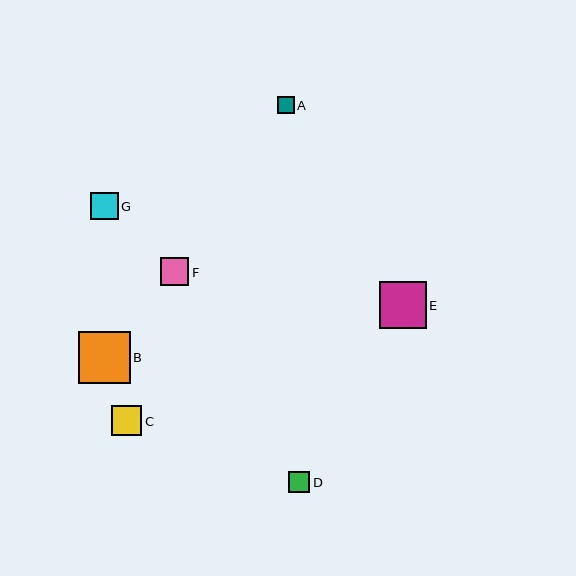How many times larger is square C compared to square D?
Square C is approximately 1.4 times the size of square D.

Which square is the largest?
Square B is the largest with a size of approximately 52 pixels.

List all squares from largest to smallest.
From largest to smallest: B, E, C, F, G, D, A.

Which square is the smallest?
Square A is the smallest with a size of approximately 17 pixels.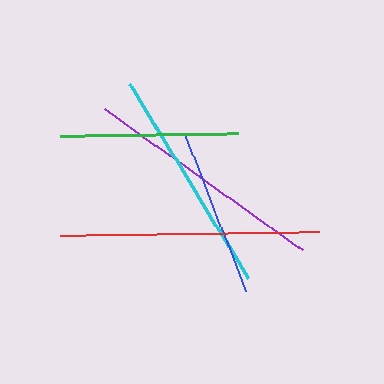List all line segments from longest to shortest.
From longest to shortest: red, purple, cyan, green, blue.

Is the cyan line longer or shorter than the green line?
The cyan line is longer than the green line.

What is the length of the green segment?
The green segment is approximately 179 pixels long.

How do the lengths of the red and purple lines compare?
The red and purple lines are approximately the same length.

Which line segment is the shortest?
The blue line is the shortest at approximately 169 pixels.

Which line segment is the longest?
The red line is the longest at approximately 259 pixels.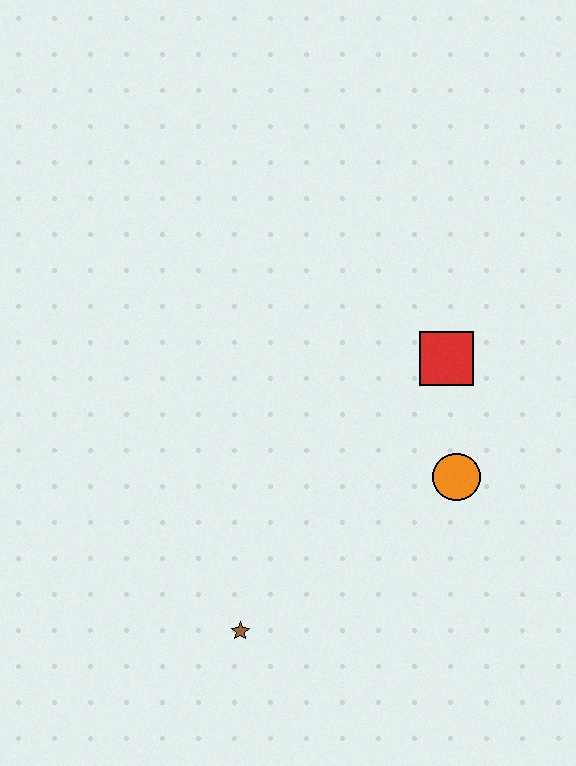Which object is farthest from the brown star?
The red square is farthest from the brown star.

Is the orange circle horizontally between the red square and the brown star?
No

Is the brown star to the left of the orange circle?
Yes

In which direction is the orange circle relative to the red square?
The orange circle is below the red square.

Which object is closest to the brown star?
The orange circle is closest to the brown star.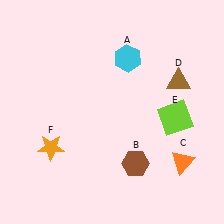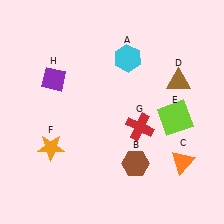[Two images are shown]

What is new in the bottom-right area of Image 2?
A red cross (G) was added in the bottom-right area of Image 2.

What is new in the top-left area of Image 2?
A purple diamond (H) was added in the top-left area of Image 2.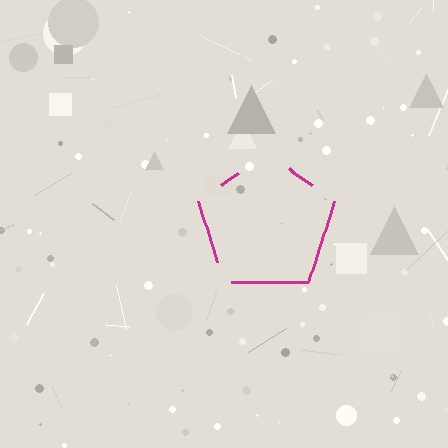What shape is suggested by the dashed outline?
The dashed outline suggests a pentagon.